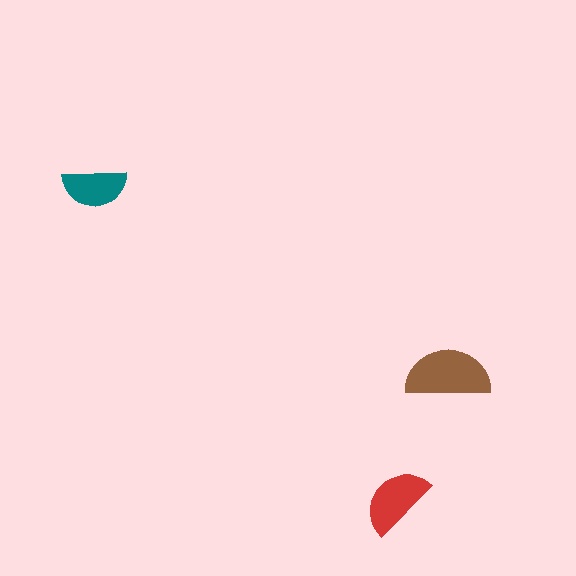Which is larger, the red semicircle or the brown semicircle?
The brown one.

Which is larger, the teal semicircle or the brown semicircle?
The brown one.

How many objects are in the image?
There are 3 objects in the image.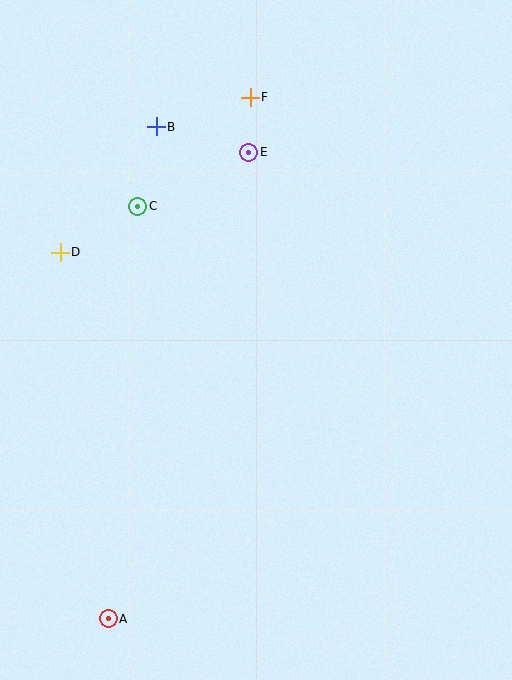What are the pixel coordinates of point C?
Point C is at (138, 207).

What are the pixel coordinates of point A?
Point A is at (108, 619).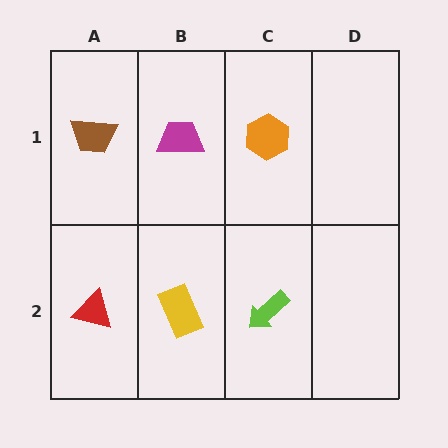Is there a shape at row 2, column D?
No, that cell is empty.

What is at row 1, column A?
A brown trapezoid.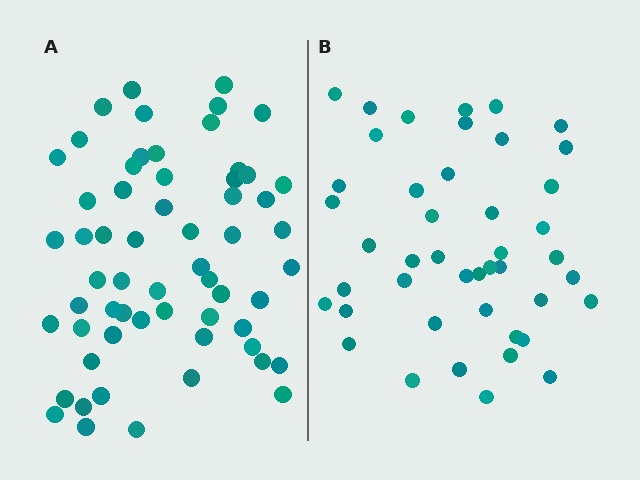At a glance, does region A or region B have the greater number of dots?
Region A (the left region) has more dots.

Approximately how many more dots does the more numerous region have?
Region A has approximately 15 more dots than region B.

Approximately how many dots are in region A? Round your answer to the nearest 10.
About 60 dots.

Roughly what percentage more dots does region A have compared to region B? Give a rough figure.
About 35% more.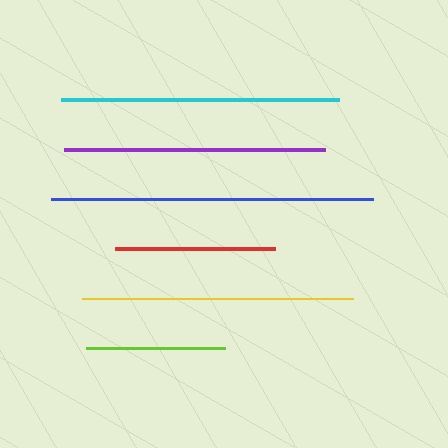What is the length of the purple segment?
The purple segment is approximately 262 pixels long.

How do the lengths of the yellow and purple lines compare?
The yellow and purple lines are approximately the same length.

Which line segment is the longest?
The blue line is the longest at approximately 322 pixels.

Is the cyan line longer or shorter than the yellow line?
The cyan line is longer than the yellow line.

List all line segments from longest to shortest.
From longest to shortest: blue, cyan, yellow, purple, red, lime.